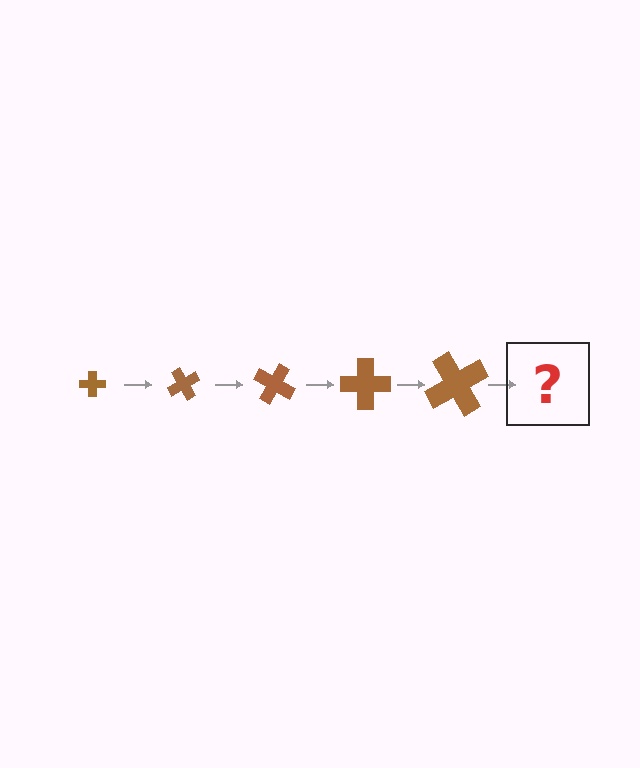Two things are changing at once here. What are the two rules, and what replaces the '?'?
The two rules are that the cross grows larger each step and it rotates 60 degrees each step. The '?' should be a cross, larger than the previous one and rotated 300 degrees from the start.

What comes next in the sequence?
The next element should be a cross, larger than the previous one and rotated 300 degrees from the start.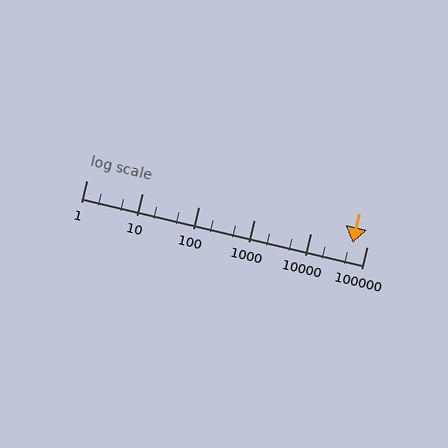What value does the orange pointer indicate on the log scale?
The pointer indicates approximately 55000.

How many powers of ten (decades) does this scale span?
The scale spans 5 decades, from 1 to 100000.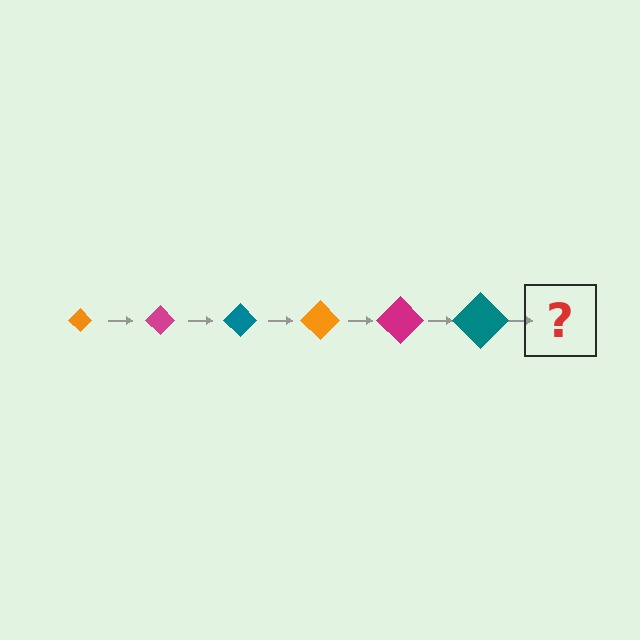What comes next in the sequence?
The next element should be an orange diamond, larger than the previous one.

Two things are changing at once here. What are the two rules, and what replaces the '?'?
The two rules are that the diamond grows larger each step and the color cycles through orange, magenta, and teal. The '?' should be an orange diamond, larger than the previous one.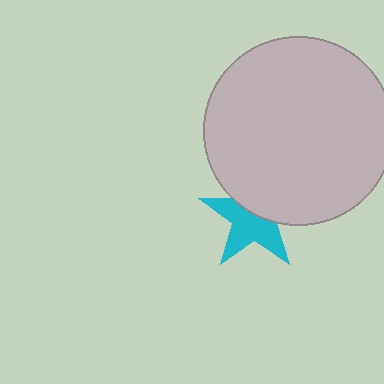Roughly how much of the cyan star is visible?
About half of it is visible (roughly 58%).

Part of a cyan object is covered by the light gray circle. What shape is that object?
It is a star.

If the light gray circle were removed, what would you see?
You would see the complete cyan star.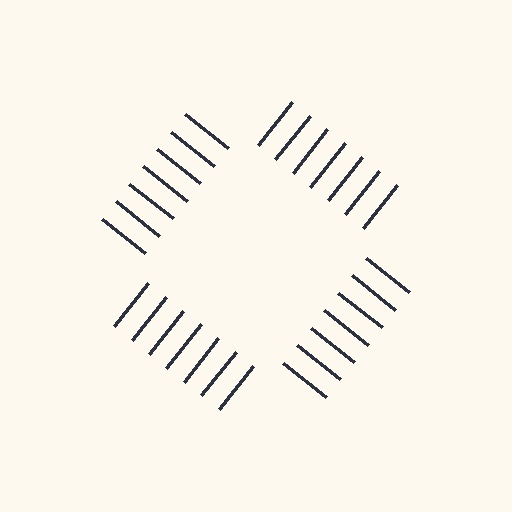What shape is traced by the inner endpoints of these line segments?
An illusory square — the line segments terminate on its edges but no continuous stroke is drawn.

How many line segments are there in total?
28 — 7 along each of the 4 edges.